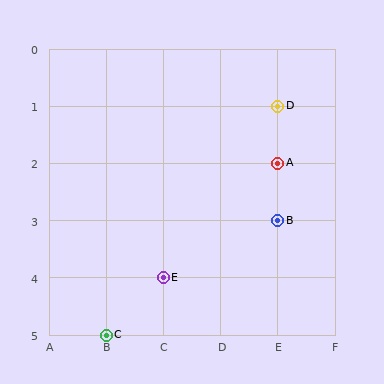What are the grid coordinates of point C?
Point C is at grid coordinates (B, 5).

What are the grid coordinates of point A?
Point A is at grid coordinates (E, 2).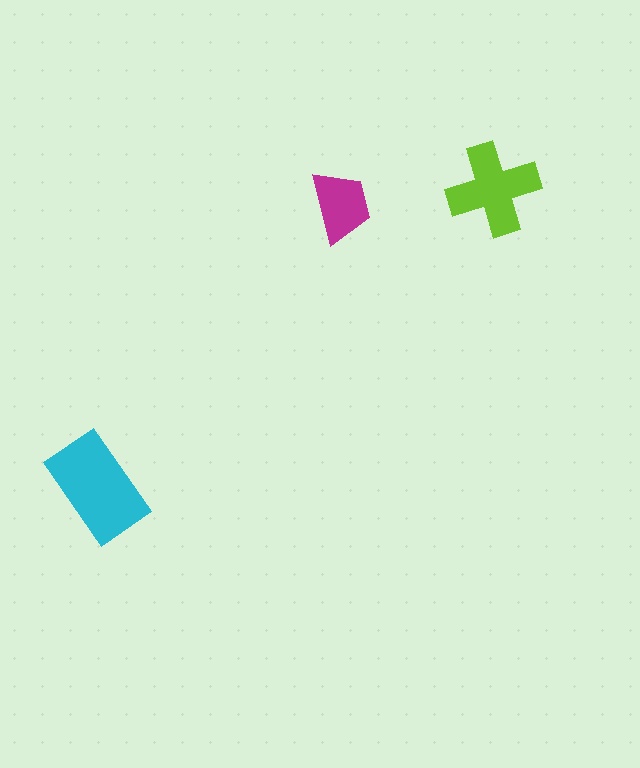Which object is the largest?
The cyan rectangle.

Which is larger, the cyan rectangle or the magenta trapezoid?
The cyan rectangle.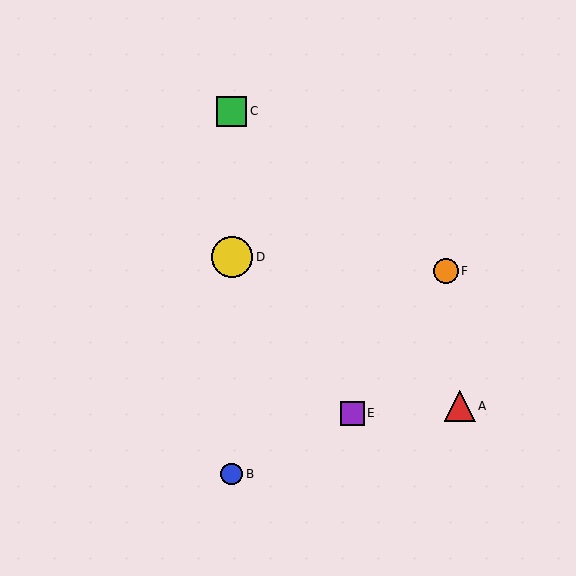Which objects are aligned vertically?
Objects B, C, D are aligned vertically.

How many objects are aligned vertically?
3 objects (B, C, D) are aligned vertically.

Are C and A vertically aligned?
No, C is at x≈232 and A is at x≈460.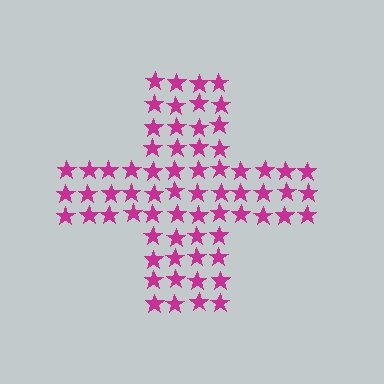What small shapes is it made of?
It is made of small stars.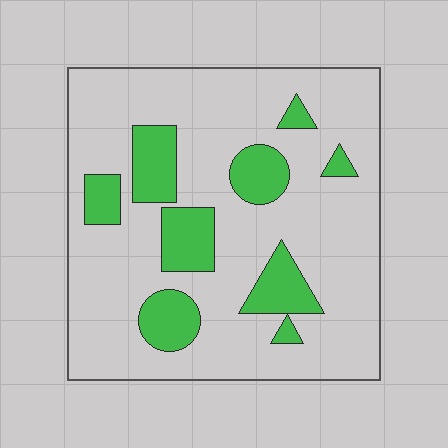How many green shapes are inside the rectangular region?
9.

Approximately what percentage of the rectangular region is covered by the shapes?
Approximately 20%.